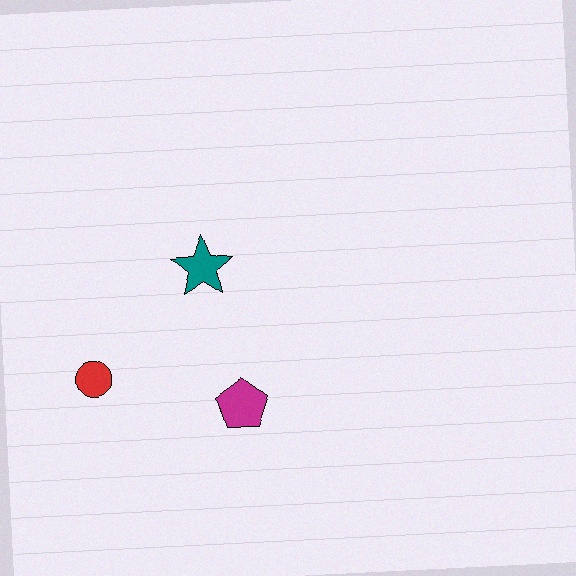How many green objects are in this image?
There are no green objects.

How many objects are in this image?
There are 3 objects.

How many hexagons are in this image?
There are no hexagons.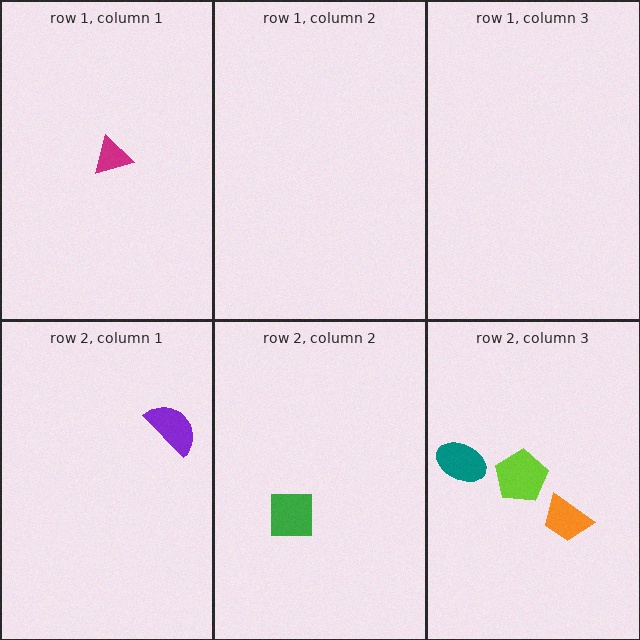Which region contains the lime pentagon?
The row 2, column 3 region.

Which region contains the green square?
The row 2, column 2 region.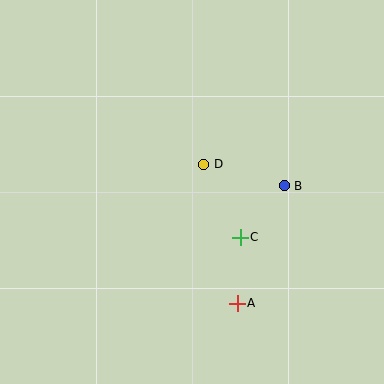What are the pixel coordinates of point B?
Point B is at (284, 186).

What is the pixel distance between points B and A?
The distance between B and A is 127 pixels.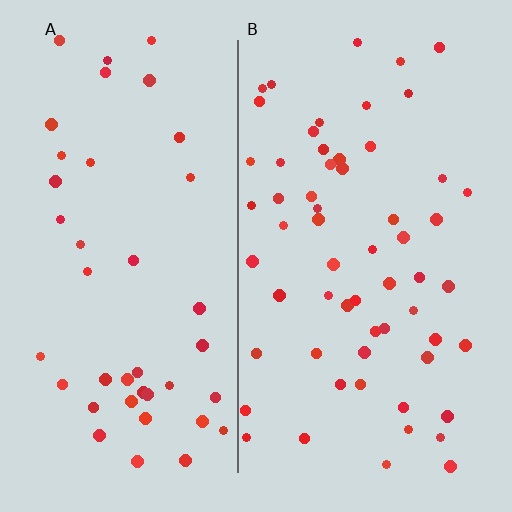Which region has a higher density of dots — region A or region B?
B (the right).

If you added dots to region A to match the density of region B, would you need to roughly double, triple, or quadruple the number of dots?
Approximately double.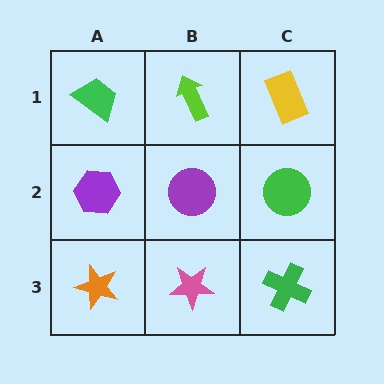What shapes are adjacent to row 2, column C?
A yellow rectangle (row 1, column C), a green cross (row 3, column C), a purple circle (row 2, column B).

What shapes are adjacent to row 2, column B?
A lime arrow (row 1, column B), a pink star (row 3, column B), a purple hexagon (row 2, column A), a green circle (row 2, column C).